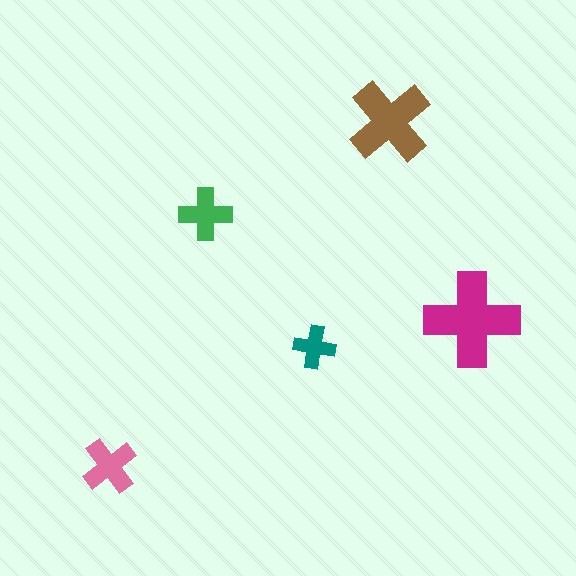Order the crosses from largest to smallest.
the magenta one, the brown one, the pink one, the green one, the teal one.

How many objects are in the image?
There are 5 objects in the image.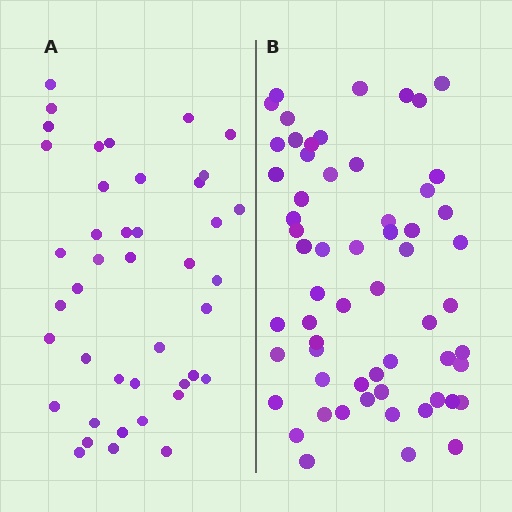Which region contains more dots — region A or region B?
Region B (the right region) has more dots.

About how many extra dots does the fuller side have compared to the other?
Region B has approximately 20 more dots than region A.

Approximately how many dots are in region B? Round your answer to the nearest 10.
About 60 dots.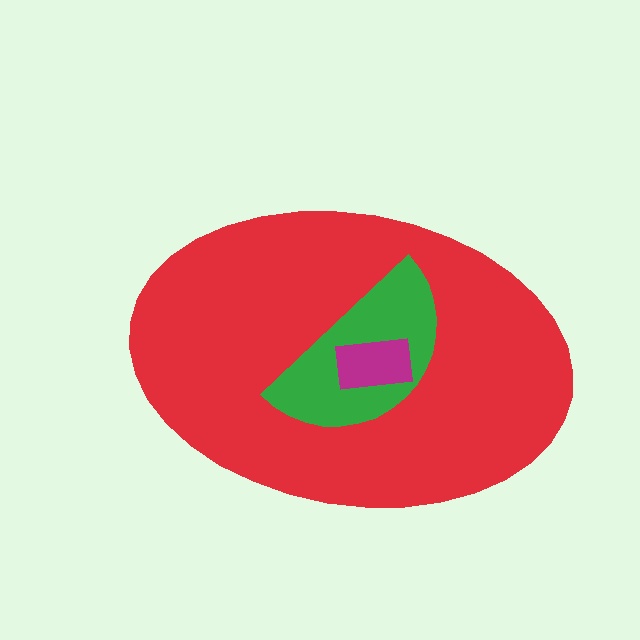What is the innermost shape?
The magenta rectangle.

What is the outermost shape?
The red ellipse.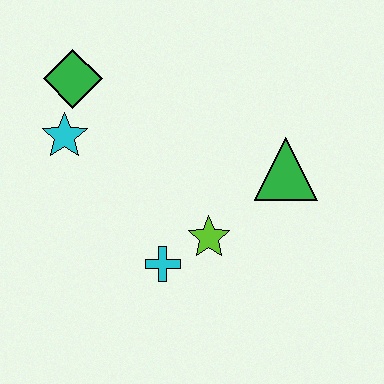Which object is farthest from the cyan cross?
The green diamond is farthest from the cyan cross.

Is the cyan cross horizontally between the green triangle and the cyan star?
Yes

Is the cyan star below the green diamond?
Yes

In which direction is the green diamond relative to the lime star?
The green diamond is above the lime star.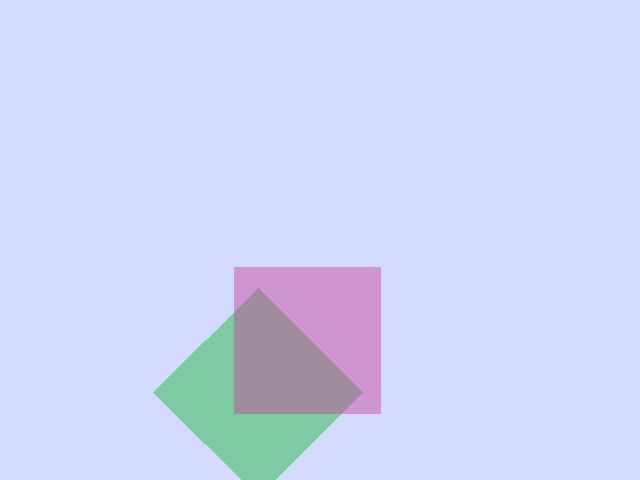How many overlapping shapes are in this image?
There are 2 overlapping shapes in the image.